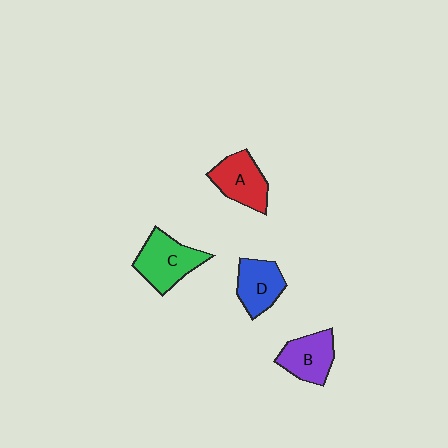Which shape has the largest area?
Shape C (green).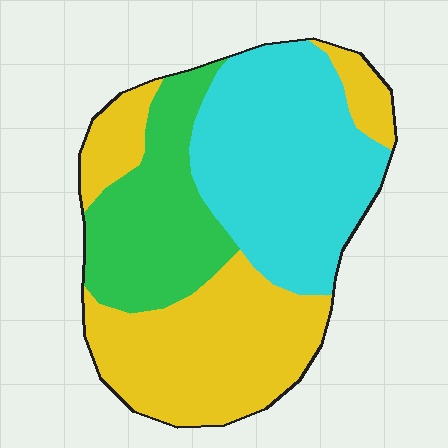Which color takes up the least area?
Green, at roughly 25%.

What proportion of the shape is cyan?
Cyan covers 37% of the shape.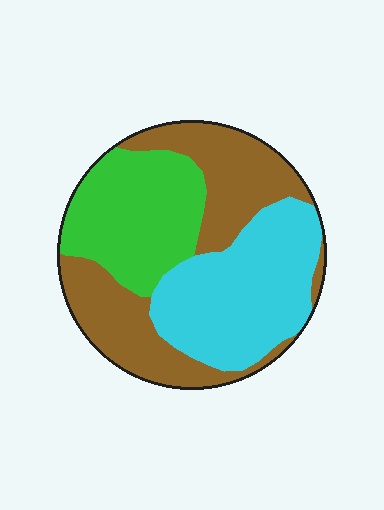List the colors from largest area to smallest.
From largest to smallest: brown, cyan, green.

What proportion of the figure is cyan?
Cyan covers roughly 35% of the figure.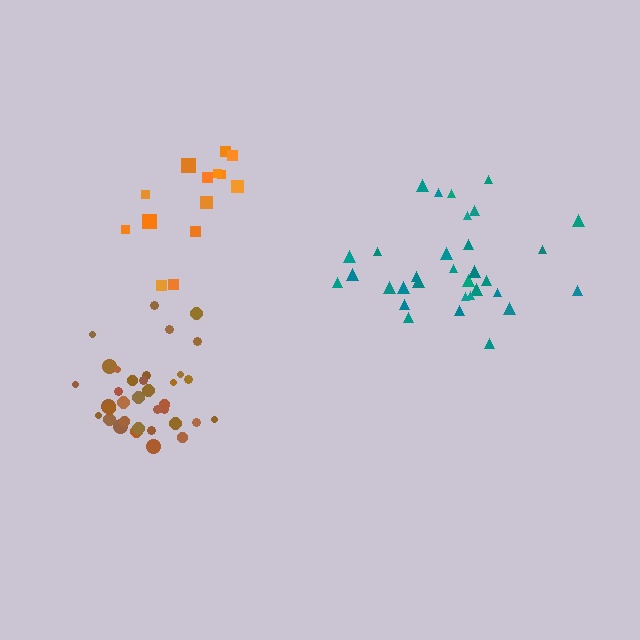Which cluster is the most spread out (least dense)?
Orange.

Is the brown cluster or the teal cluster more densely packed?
Brown.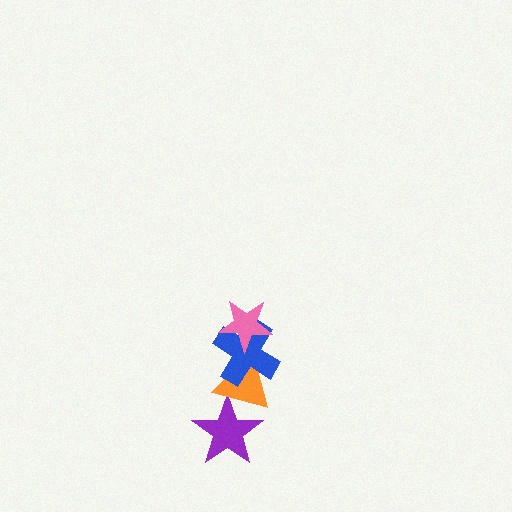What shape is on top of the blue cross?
The pink star is on top of the blue cross.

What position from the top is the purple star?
The purple star is 4th from the top.